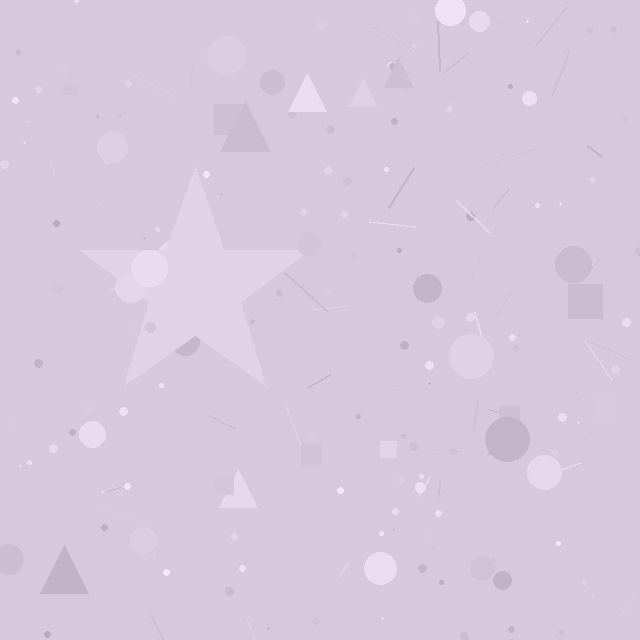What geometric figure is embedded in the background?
A star is embedded in the background.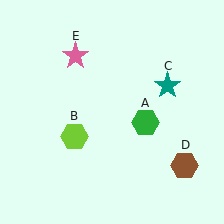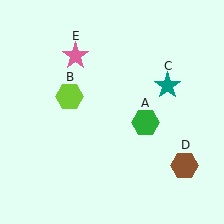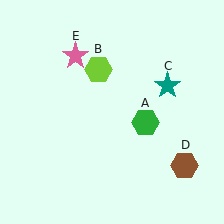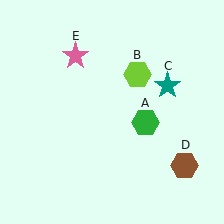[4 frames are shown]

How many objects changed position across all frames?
1 object changed position: lime hexagon (object B).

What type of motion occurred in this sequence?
The lime hexagon (object B) rotated clockwise around the center of the scene.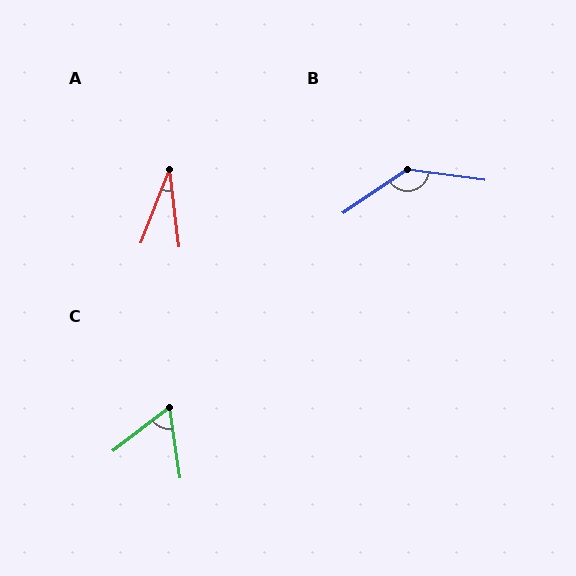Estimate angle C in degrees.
Approximately 61 degrees.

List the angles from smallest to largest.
A (28°), C (61°), B (138°).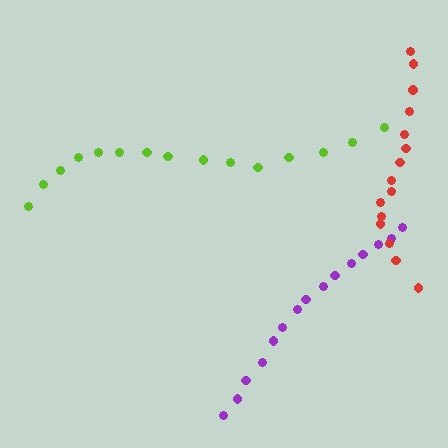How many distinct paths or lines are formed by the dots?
There are 3 distinct paths.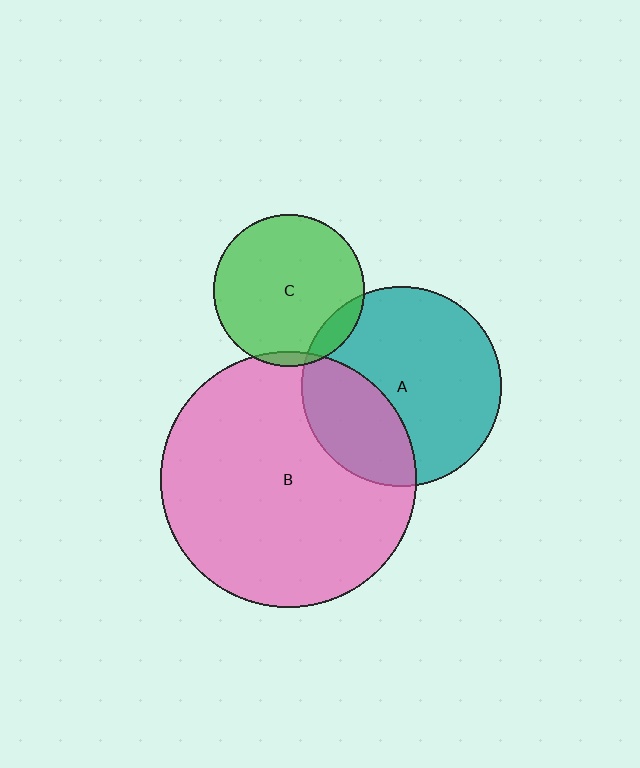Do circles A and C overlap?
Yes.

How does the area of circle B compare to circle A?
Approximately 1.6 times.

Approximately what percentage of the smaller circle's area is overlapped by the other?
Approximately 10%.